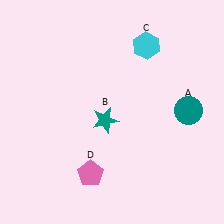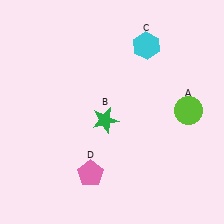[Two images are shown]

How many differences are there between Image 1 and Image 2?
There are 2 differences between the two images.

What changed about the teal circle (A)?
In Image 1, A is teal. In Image 2, it changed to lime.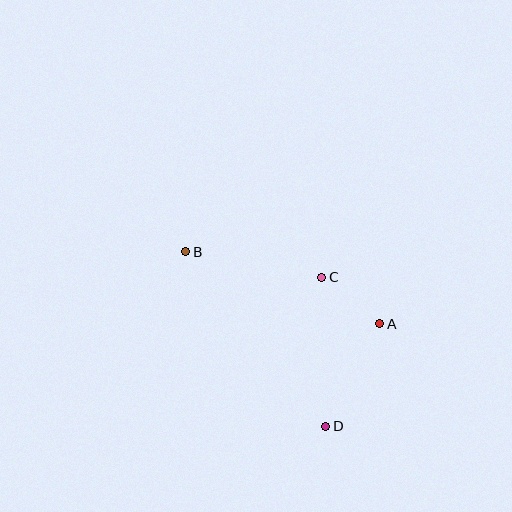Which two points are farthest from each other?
Points B and D are farthest from each other.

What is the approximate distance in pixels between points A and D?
The distance between A and D is approximately 116 pixels.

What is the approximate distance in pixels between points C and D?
The distance between C and D is approximately 149 pixels.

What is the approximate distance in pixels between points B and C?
The distance between B and C is approximately 138 pixels.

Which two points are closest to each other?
Points A and C are closest to each other.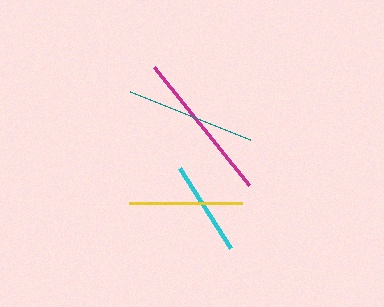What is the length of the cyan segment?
The cyan segment is approximately 94 pixels long.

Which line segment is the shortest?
The cyan line is the shortest at approximately 94 pixels.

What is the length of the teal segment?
The teal segment is approximately 129 pixels long.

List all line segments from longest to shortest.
From longest to shortest: magenta, teal, yellow, cyan.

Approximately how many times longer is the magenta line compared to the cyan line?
The magenta line is approximately 1.6 times the length of the cyan line.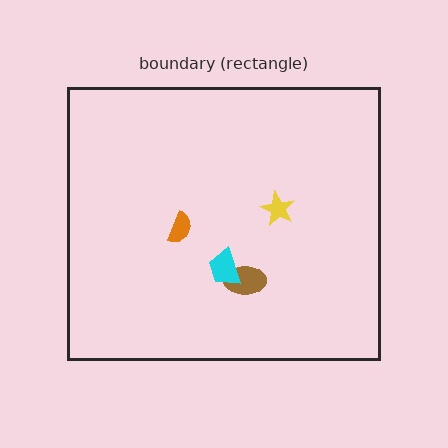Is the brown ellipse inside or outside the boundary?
Inside.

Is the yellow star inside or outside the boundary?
Inside.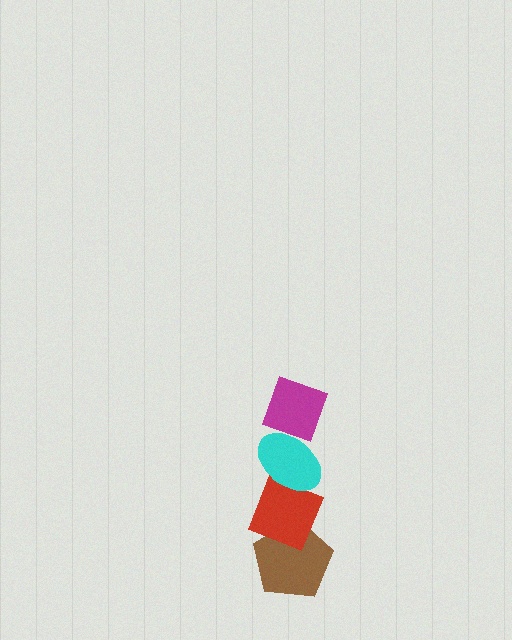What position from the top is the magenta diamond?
The magenta diamond is 1st from the top.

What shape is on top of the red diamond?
The cyan ellipse is on top of the red diamond.